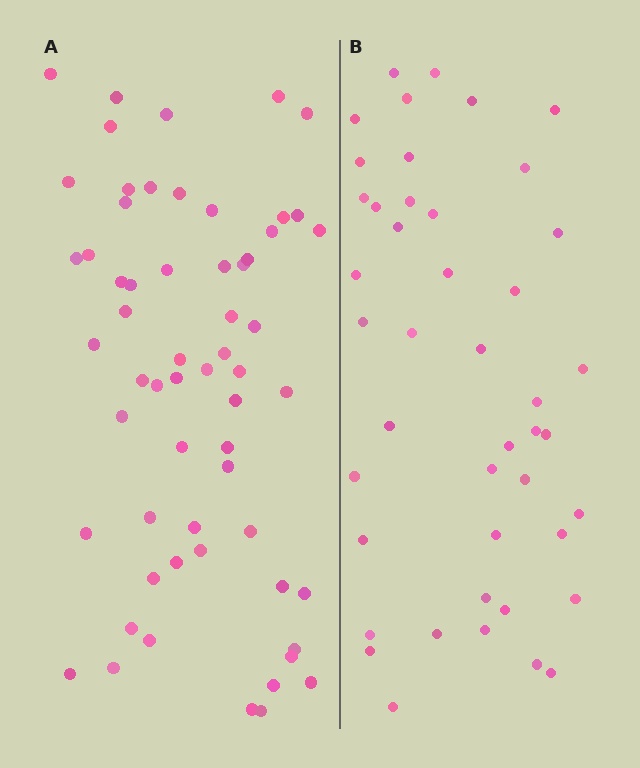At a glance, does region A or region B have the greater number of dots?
Region A (the left region) has more dots.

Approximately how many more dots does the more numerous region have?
Region A has approximately 15 more dots than region B.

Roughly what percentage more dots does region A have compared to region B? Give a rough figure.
About 35% more.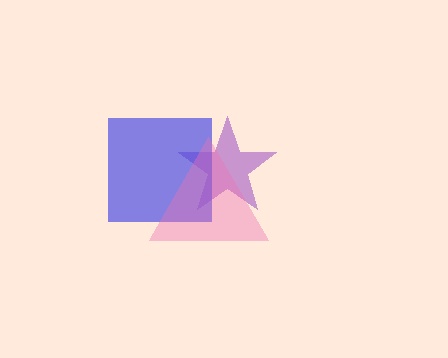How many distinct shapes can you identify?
There are 3 distinct shapes: a purple star, a blue square, a pink triangle.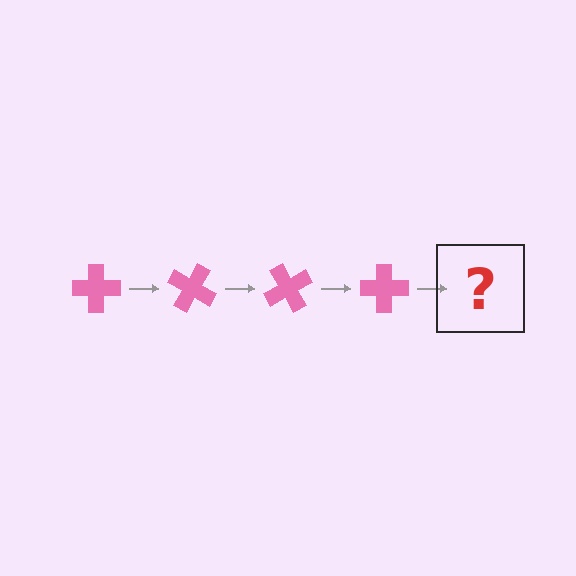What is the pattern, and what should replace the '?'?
The pattern is that the cross rotates 30 degrees each step. The '?' should be a pink cross rotated 120 degrees.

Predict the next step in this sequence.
The next step is a pink cross rotated 120 degrees.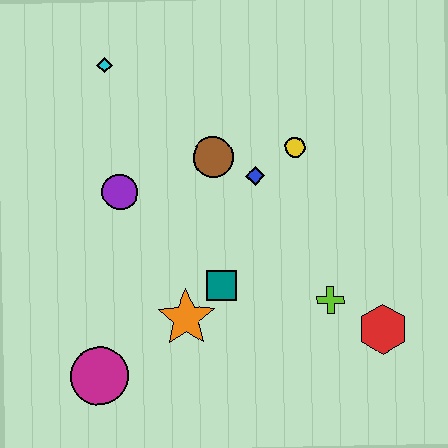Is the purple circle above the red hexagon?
Yes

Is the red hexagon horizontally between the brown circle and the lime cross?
No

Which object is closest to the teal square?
The orange star is closest to the teal square.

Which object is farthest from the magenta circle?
The cyan diamond is farthest from the magenta circle.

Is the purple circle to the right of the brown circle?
No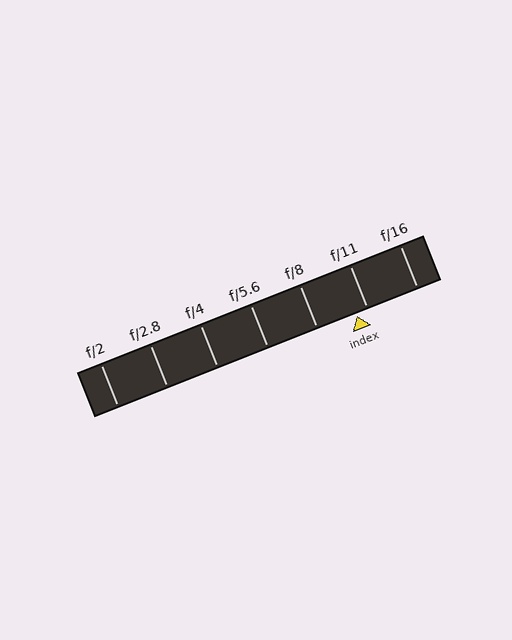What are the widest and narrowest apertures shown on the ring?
The widest aperture shown is f/2 and the narrowest is f/16.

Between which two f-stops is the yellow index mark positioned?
The index mark is between f/8 and f/11.